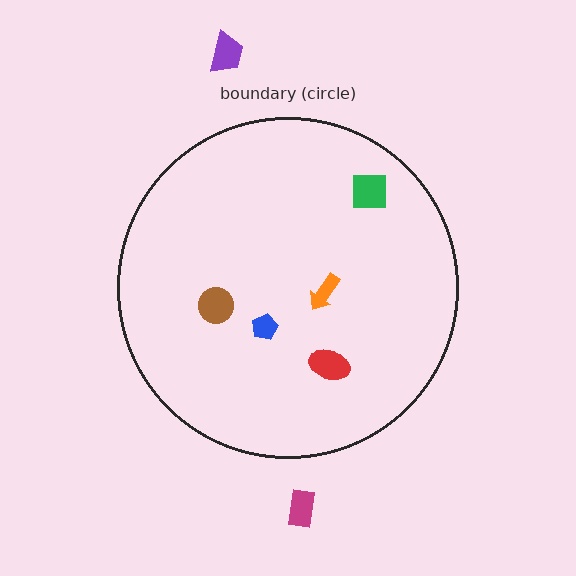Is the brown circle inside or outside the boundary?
Inside.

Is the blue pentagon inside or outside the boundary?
Inside.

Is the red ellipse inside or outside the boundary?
Inside.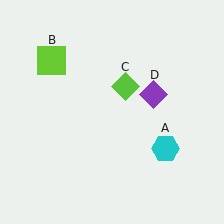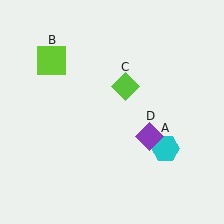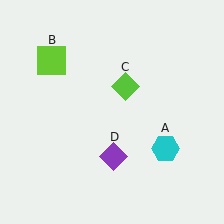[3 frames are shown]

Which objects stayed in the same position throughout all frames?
Cyan hexagon (object A) and lime square (object B) and lime diamond (object C) remained stationary.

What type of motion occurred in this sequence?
The purple diamond (object D) rotated clockwise around the center of the scene.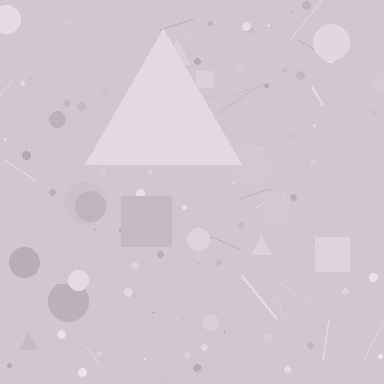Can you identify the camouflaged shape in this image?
The camouflaged shape is a triangle.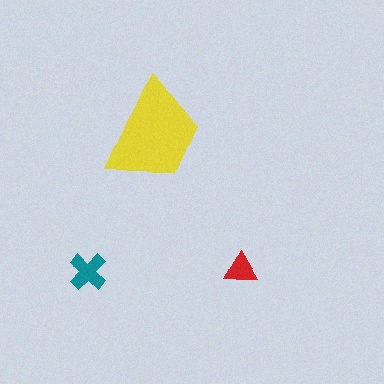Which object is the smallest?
The red triangle.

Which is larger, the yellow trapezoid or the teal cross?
The yellow trapezoid.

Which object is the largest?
The yellow trapezoid.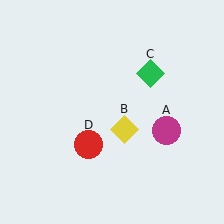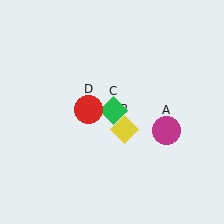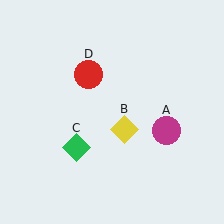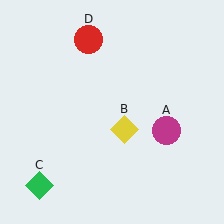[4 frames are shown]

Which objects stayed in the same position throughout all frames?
Magenta circle (object A) and yellow diamond (object B) remained stationary.